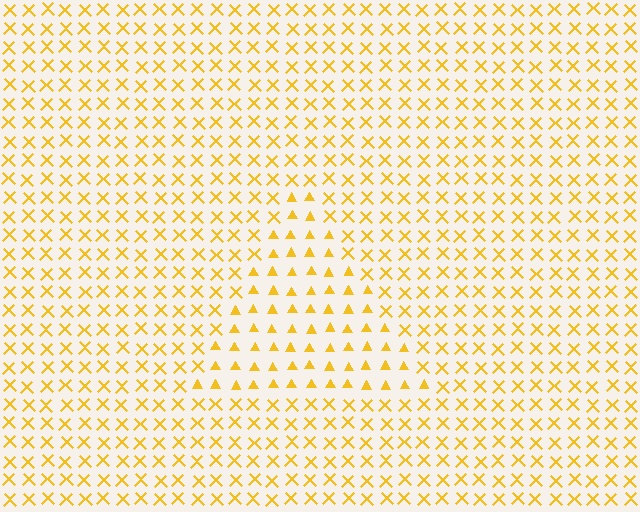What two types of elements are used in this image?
The image uses triangles inside the triangle region and X marks outside it.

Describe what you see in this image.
The image is filled with small yellow elements arranged in a uniform grid. A triangle-shaped region contains triangles, while the surrounding area contains X marks. The boundary is defined purely by the change in element shape.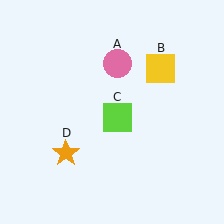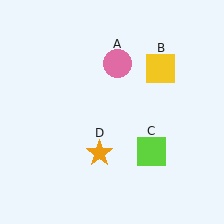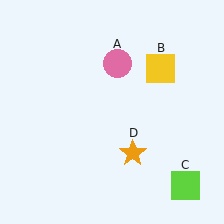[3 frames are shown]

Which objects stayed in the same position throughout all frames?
Pink circle (object A) and yellow square (object B) remained stationary.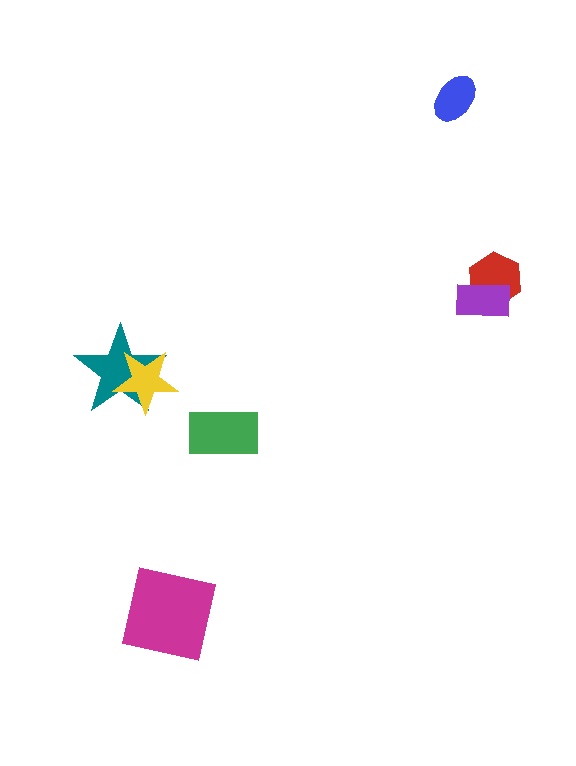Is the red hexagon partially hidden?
Yes, it is partially covered by another shape.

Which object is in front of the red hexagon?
The purple rectangle is in front of the red hexagon.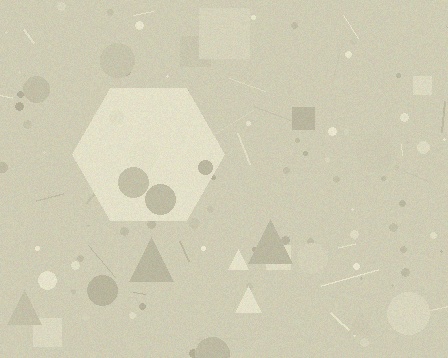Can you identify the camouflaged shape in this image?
The camouflaged shape is a hexagon.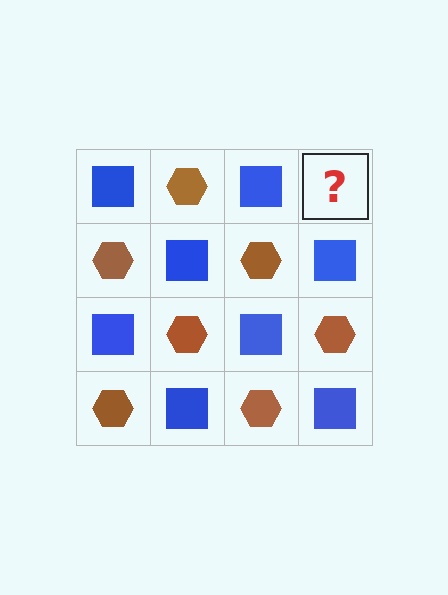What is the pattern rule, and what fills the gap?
The rule is that it alternates blue square and brown hexagon in a checkerboard pattern. The gap should be filled with a brown hexagon.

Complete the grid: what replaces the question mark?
The question mark should be replaced with a brown hexagon.